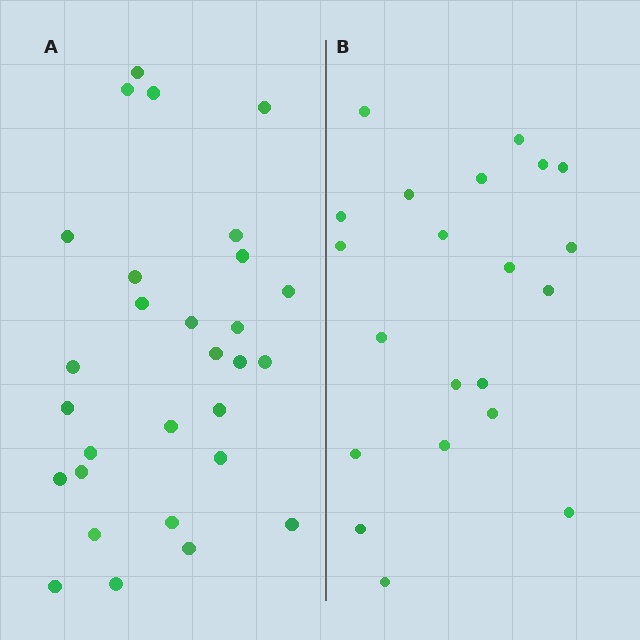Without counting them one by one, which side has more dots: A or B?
Region A (the left region) has more dots.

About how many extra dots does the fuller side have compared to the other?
Region A has roughly 8 or so more dots than region B.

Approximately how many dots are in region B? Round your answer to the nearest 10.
About 20 dots. (The exact count is 21, which rounds to 20.)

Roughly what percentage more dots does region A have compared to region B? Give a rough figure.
About 40% more.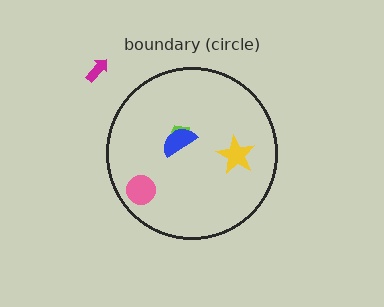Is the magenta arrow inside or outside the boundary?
Outside.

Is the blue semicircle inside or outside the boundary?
Inside.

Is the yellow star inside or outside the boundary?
Inside.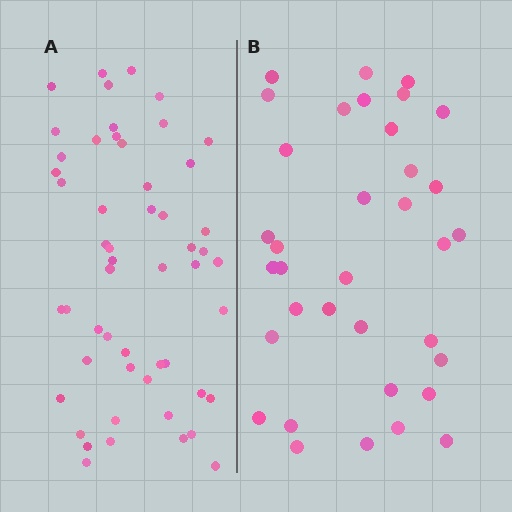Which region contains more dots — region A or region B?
Region A (the left region) has more dots.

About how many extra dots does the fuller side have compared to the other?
Region A has approximately 20 more dots than region B.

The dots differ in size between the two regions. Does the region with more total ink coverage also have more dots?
No. Region B has more total ink coverage because its dots are larger, but region A actually contains more individual dots. Total area can be misleading — the number of items is what matters here.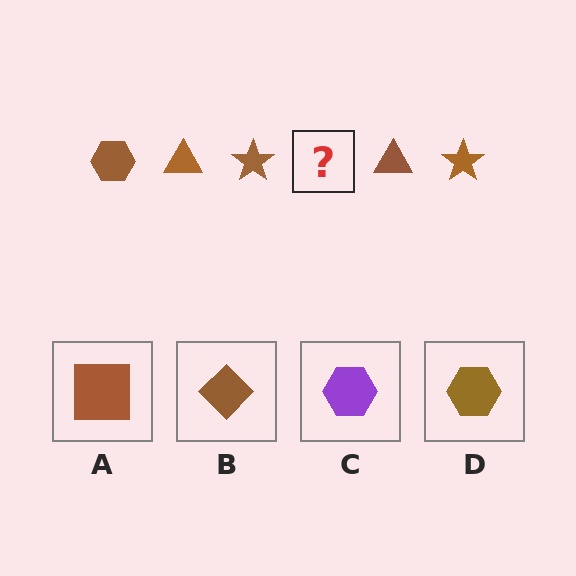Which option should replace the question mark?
Option D.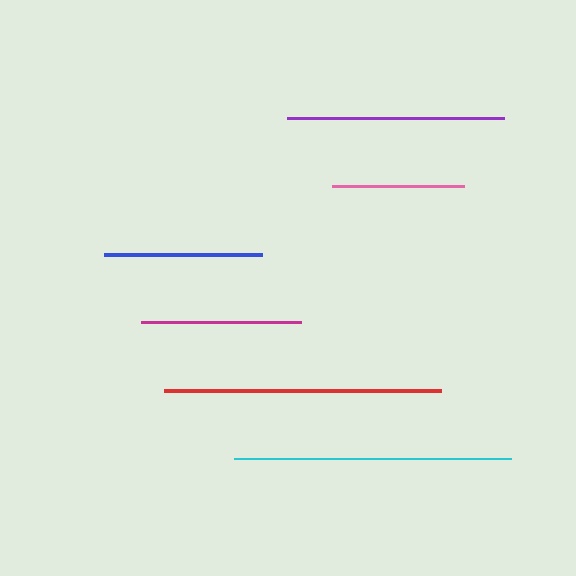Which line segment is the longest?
The cyan line is the longest at approximately 277 pixels.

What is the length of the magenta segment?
The magenta segment is approximately 160 pixels long.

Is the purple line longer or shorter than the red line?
The red line is longer than the purple line.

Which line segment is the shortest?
The pink line is the shortest at approximately 132 pixels.